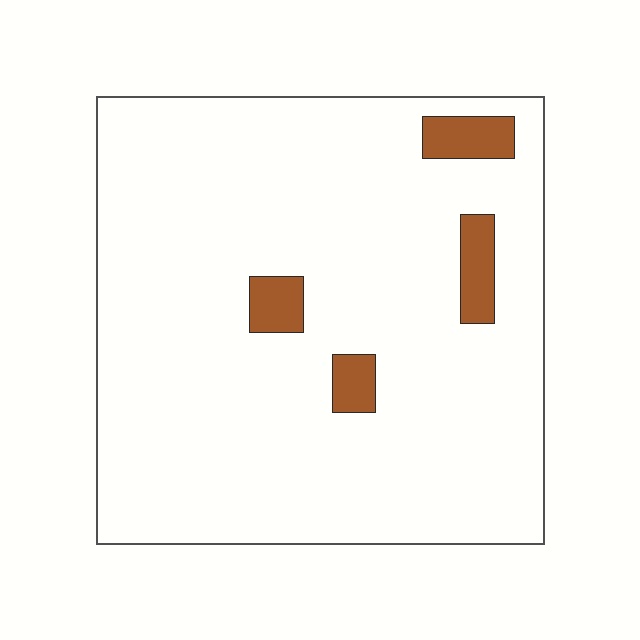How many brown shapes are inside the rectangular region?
4.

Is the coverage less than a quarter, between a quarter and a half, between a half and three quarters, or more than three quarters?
Less than a quarter.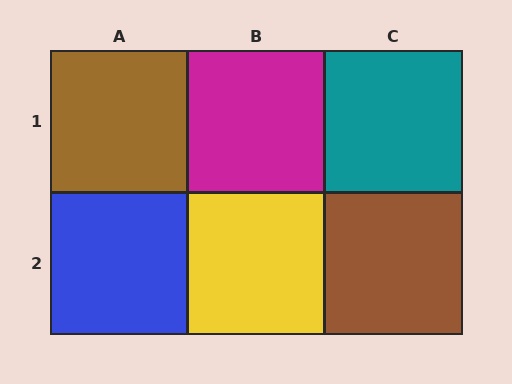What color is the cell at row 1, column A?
Brown.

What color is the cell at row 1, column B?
Magenta.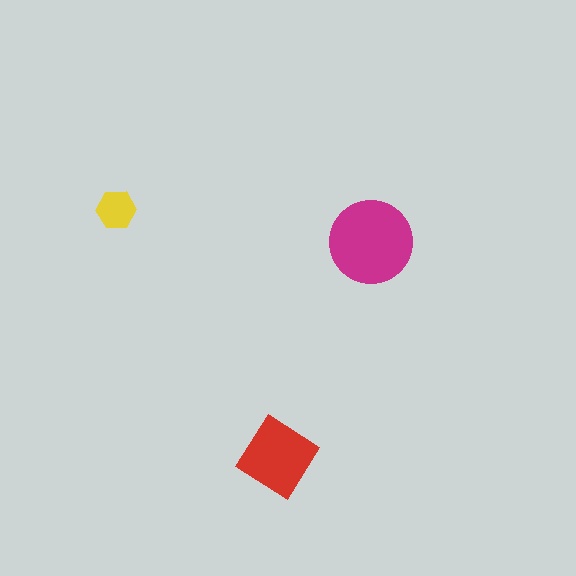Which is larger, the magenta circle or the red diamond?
The magenta circle.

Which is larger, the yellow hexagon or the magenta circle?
The magenta circle.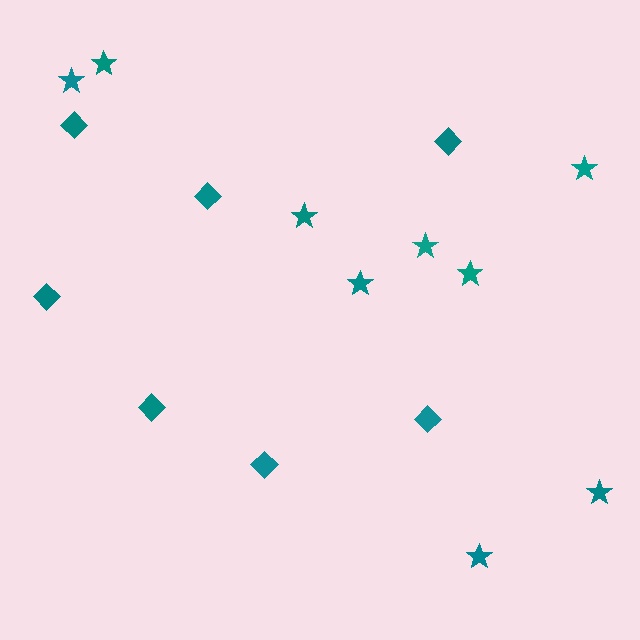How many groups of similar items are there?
There are 2 groups: one group of diamonds (7) and one group of stars (9).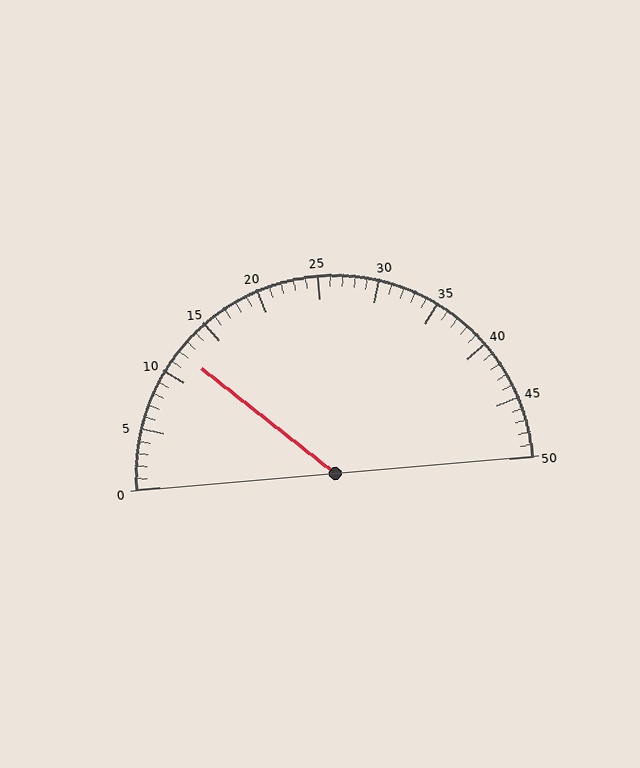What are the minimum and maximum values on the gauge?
The gauge ranges from 0 to 50.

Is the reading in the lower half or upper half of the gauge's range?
The reading is in the lower half of the range (0 to 50).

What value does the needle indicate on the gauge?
The needle indicates approximately 12.